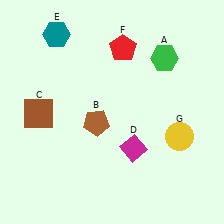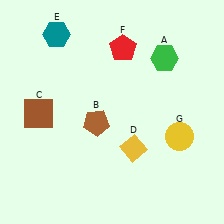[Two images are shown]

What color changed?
The diamond (D) changed from magenta in Image 1 to yellow in Image 2.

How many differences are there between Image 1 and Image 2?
There is 1 difference between the two images.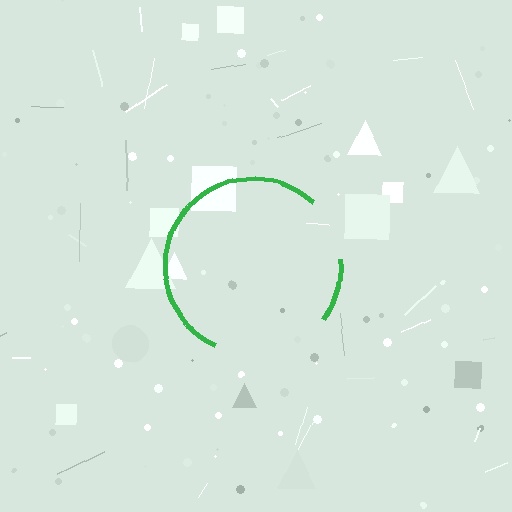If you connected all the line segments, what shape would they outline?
They would outline a circle.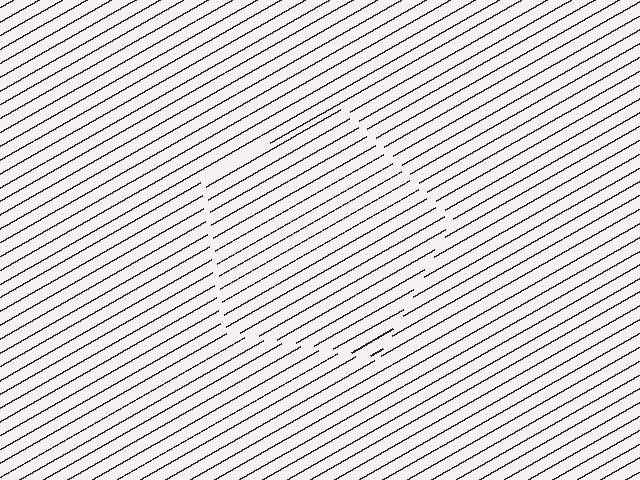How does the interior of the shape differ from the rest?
The interior of the shape contains the same grating, shifted by half a period — the contour is defined by the phase discontinuity where line-ends from the inner and outer gratings abut.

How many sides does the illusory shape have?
5 sides — the line-ends trace a pentagon.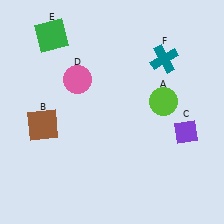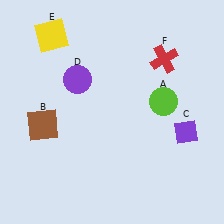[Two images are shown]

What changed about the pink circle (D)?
In Image 1, D is pink. In Image 2, it changed to purple.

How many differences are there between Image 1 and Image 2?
There are 3 differences between the two images.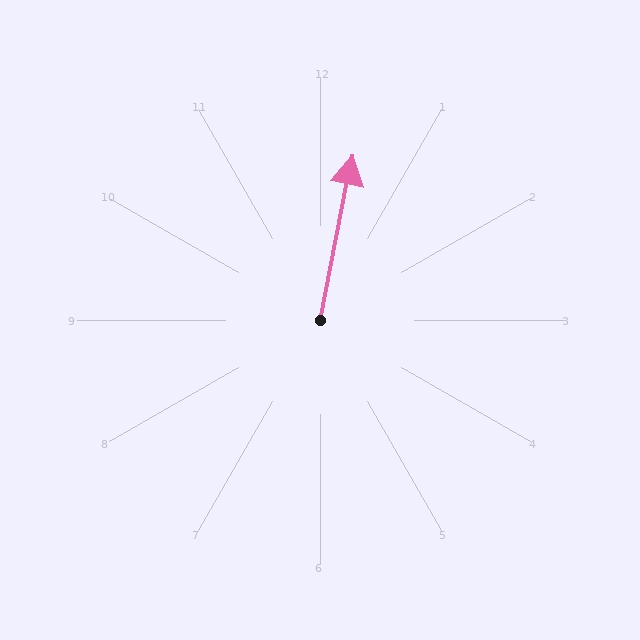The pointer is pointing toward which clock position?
Roughly 12 o'clock.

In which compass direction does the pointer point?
North.